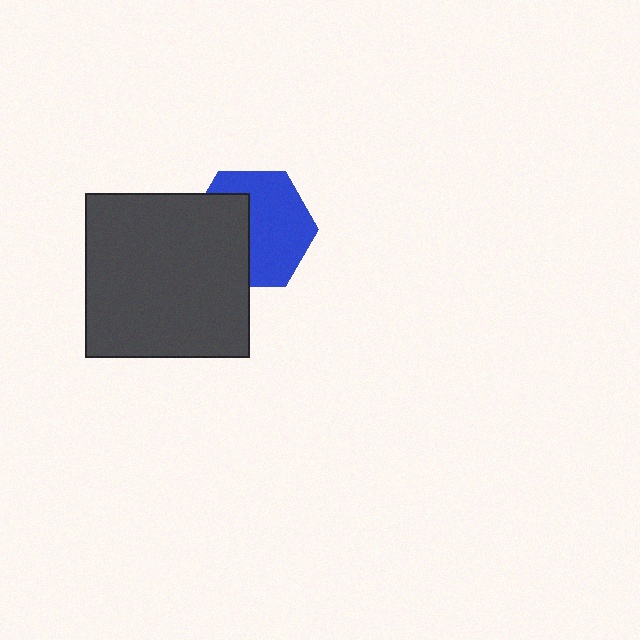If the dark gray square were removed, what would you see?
You would see the complete blue hexagon.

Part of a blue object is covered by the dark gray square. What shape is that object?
It is a hexagon.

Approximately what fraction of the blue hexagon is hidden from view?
Roughly 41% of the blue hexagon is hidden behind the dark gray square.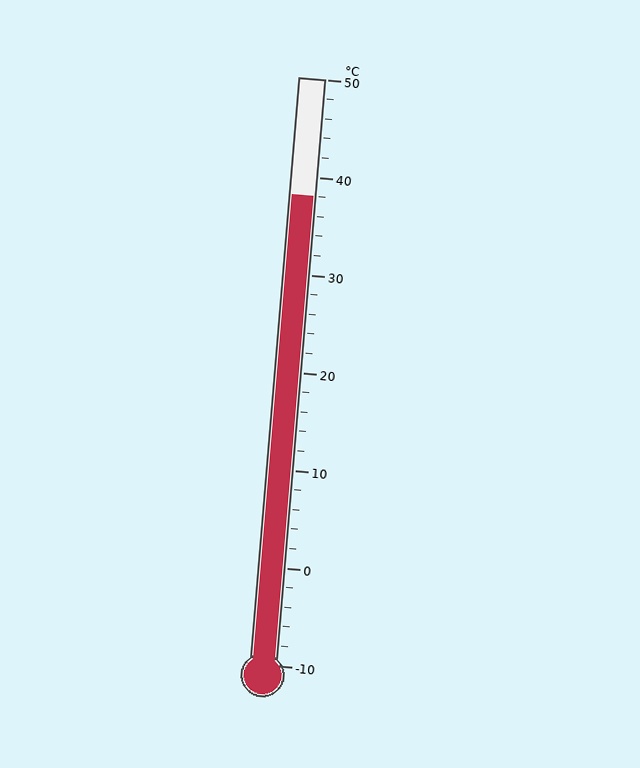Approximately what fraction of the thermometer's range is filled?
The thermometer is filled to approximately 80% of its range.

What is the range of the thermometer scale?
The thermometer scale ranges from -10°C to 50°C.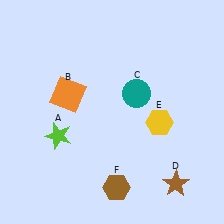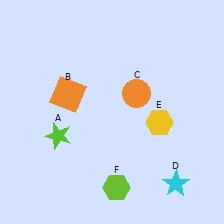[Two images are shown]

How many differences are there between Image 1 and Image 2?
There are 3 differences between the two images.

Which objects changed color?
C changed from teal to orange. D changed from brown to cyan. F changed from brown to lime.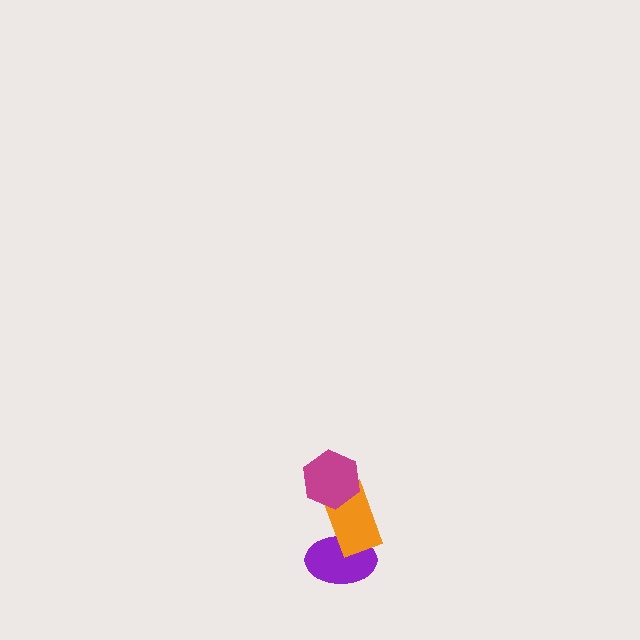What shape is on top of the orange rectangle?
The magenta hexagon is on top of the orange rectangle.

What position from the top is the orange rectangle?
The orange rectangle is 2nd from the top.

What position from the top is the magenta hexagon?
The magenta hexagon is 1st from the top.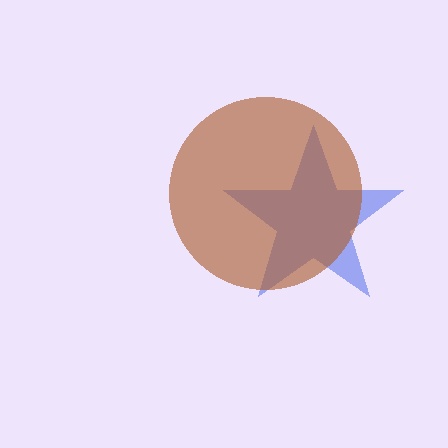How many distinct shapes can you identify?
There are 2 distinct shapes: a blue star, a brown circle.